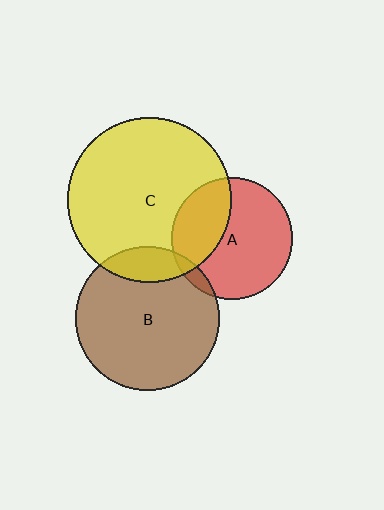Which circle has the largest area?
Circle C (yellow).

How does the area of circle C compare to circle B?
Approximately 1.3 times.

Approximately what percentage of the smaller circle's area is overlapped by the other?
Approximately 5%.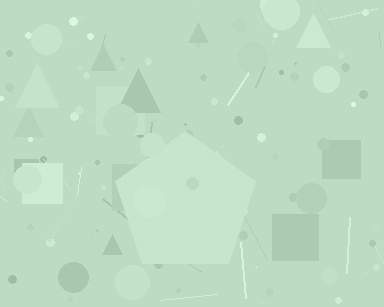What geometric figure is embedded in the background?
A pentagon is embedded in the background.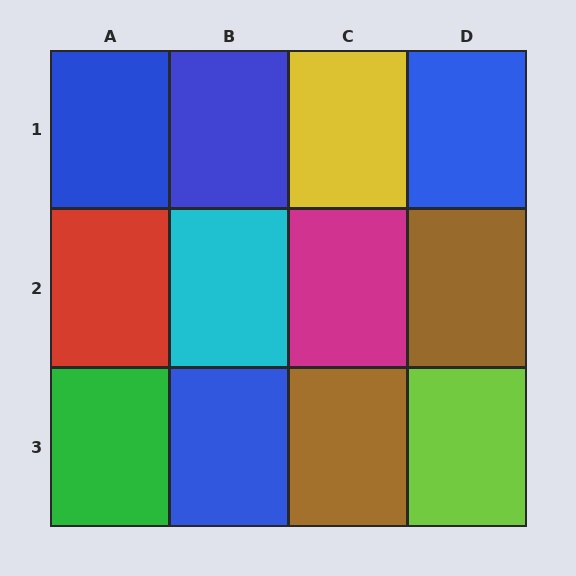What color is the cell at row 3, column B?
Blue.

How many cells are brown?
2 cells are brown.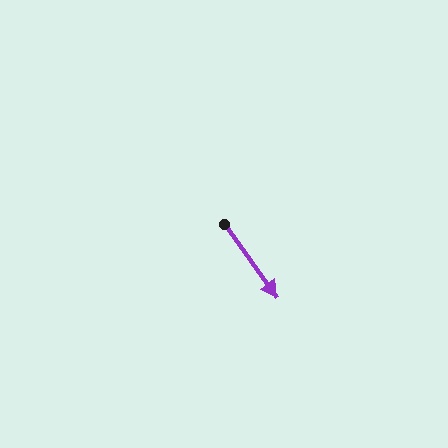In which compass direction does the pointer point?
Southeast.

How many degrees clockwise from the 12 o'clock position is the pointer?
Approximately 144 degrees.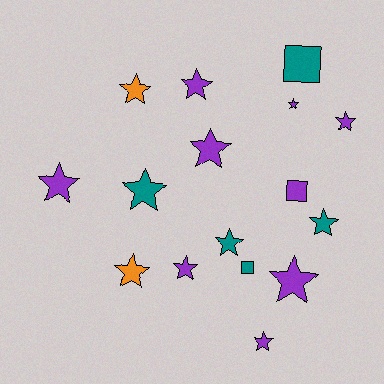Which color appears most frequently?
Purple, with 9 objects.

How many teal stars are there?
There are 3 teal stars.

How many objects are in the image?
There are 16 objects.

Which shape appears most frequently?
Star, with 13 objects.